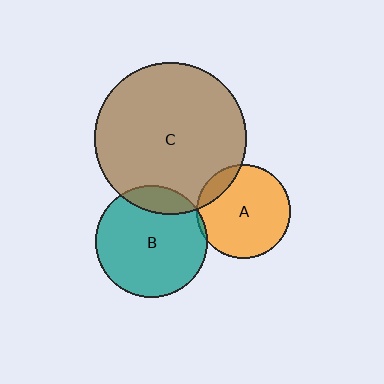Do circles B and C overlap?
Yes.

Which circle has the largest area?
Circle C (brown).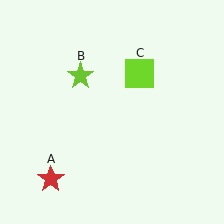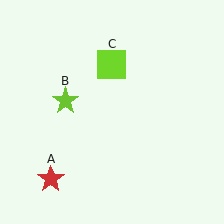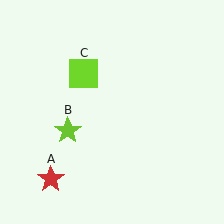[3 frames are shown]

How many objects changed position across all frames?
2 objects changed position: lime star (object B), lime square (object C).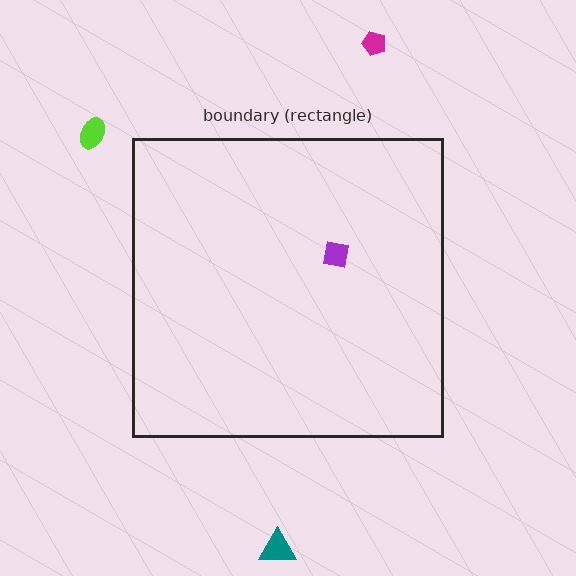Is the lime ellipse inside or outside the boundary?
Outside.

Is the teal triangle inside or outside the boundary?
Outside.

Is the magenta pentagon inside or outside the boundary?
Outside.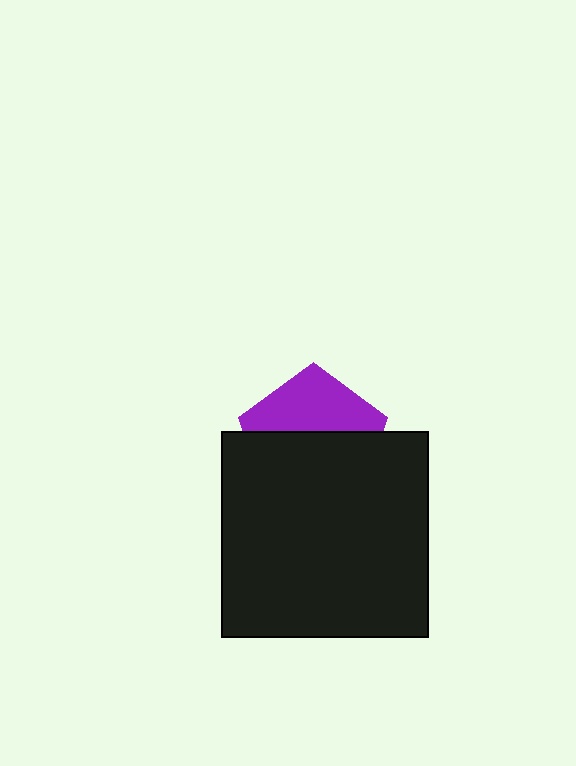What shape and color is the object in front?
The object in front is a black square.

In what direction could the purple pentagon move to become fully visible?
The purple pentagon could move up. That would shift it out from behind the black square entirely.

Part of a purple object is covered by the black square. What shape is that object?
It is a pentagon.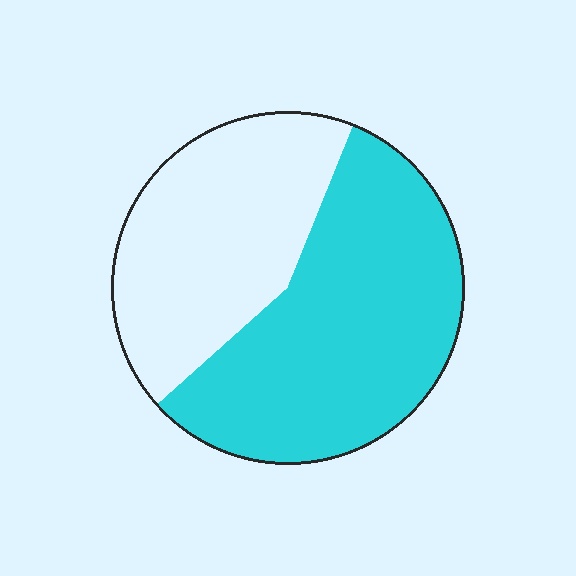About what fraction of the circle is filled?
About three fifths (3/5).